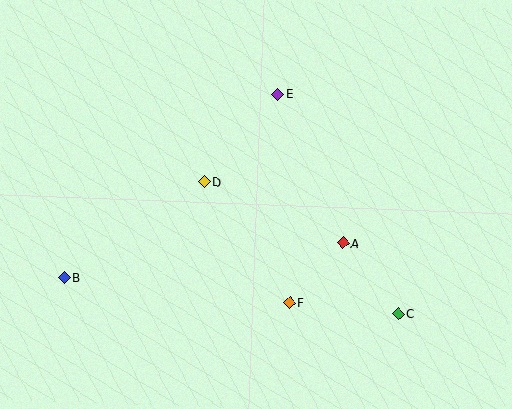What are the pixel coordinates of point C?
Point C is at (398, 314).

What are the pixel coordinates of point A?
Point A is at (343, 243).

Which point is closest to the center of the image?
Point D at (204, 182) is closest to the center.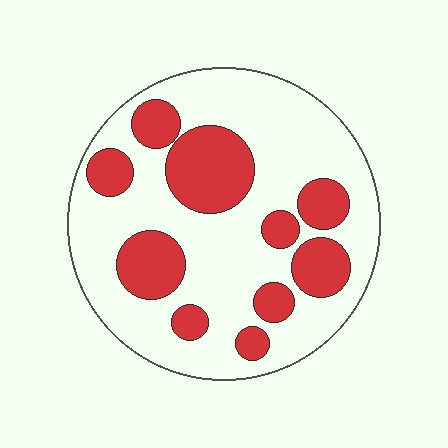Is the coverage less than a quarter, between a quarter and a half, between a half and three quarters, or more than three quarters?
Between a quarter and a half.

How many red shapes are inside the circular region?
10.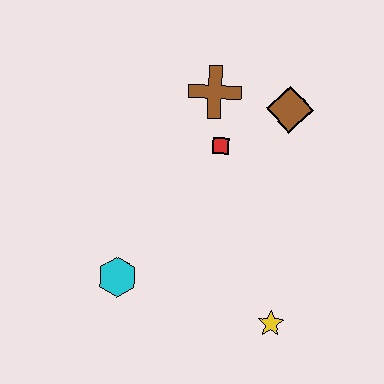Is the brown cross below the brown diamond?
No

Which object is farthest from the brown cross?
The yellow star is farthest from the brown cross.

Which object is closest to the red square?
The brown cross is closest to the red square.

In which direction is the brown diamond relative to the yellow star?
The brown diamond is above the yellow star.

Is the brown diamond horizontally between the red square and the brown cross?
No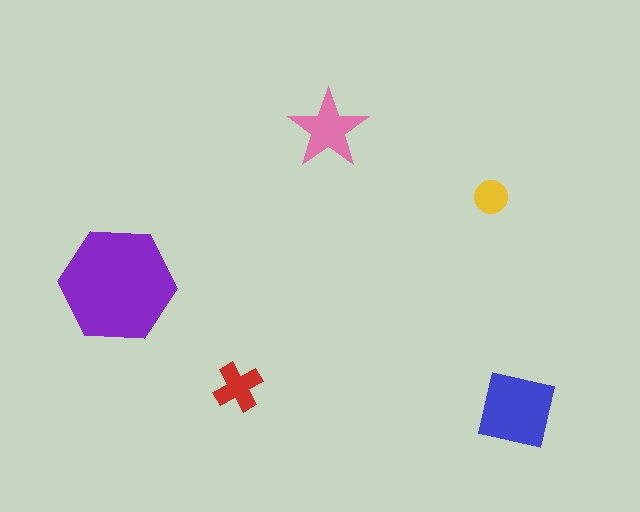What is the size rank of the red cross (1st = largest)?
4th.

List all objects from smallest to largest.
The yellow circle, the red cross, the pink star, the blue square, the purple hexagon.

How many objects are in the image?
There are 5 objects in the image.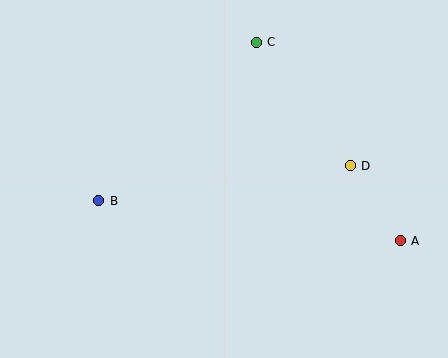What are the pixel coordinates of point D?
Point D is at (350, 166).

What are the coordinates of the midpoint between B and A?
The midpoint between B and A is at (249, 221).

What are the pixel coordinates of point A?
Point A is at (400, 241).